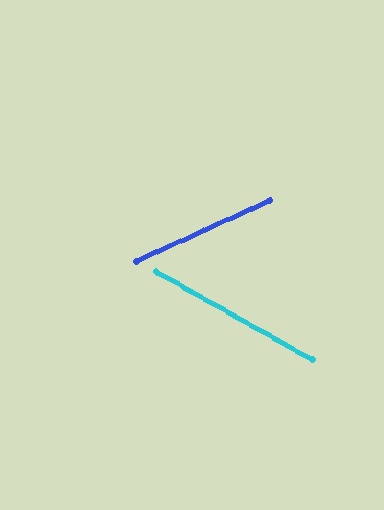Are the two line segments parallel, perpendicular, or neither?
Neither parallel nor perpendicular — they differ by about 53°.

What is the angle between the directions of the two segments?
Approximately 53 degrees.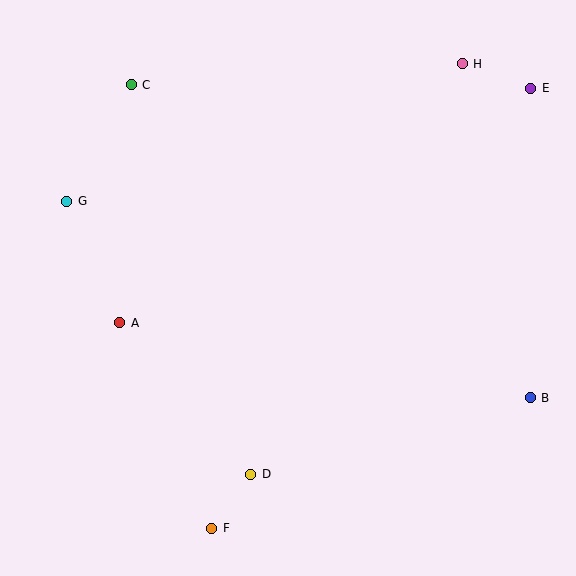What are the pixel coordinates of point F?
Point F is at (212, 528).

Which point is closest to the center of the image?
Point A at (120, 323) is closest to the center.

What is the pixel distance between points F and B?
The distance between F and B is 344 pixels.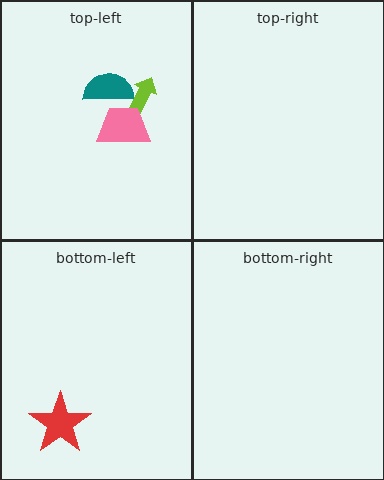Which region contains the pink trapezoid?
The top-left region.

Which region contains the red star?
The bottom-left region.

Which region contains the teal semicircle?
The top-left region.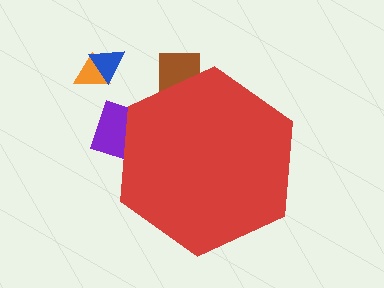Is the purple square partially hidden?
Yes, the purple square is partially hidden behind the red hexagon.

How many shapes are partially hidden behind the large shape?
2 shapes are partially hidden.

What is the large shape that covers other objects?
A red hexagon.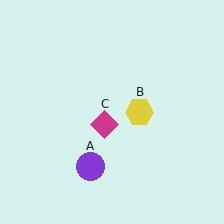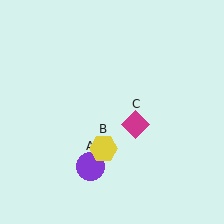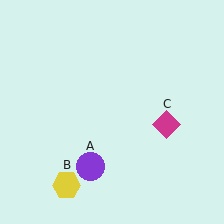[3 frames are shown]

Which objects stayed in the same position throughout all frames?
Purple circle (object A) remained stationary.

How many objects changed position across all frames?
2 objects changed position: yellow hexagon (object B), magenta diamond (object C).